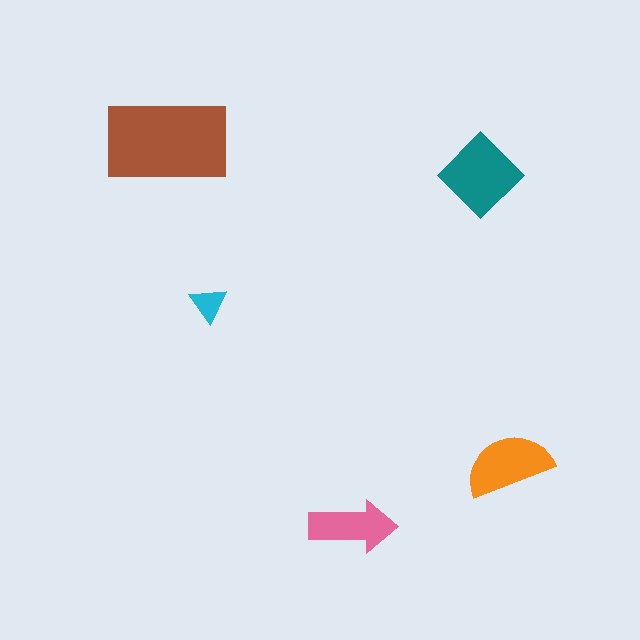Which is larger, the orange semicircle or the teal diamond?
The teal diamond.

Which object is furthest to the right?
The orange semicircle is rightmost.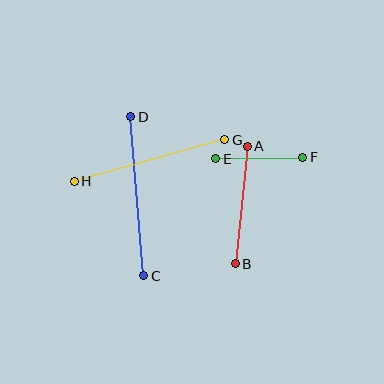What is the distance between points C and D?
The distance is approximately 160 pixels.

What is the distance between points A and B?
The distance is approximately 118 pixels.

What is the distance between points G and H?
The distance is approximately 156 pixels.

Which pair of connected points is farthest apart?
Points C and D are farthest apart.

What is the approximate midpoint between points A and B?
The midpoint is at approximately (241, 205) pixels.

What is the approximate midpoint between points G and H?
The midpoint is at approximately (149, 161) pixels.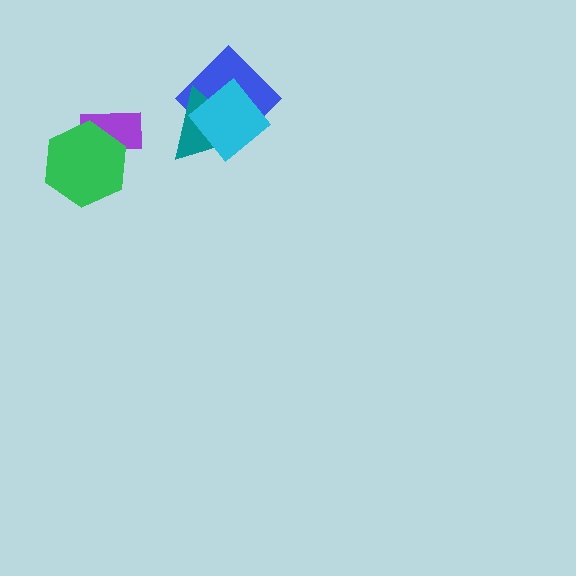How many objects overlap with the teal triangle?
2 objects overlap with the teal triangle.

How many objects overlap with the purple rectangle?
1 object overlaps with the purple rectangle.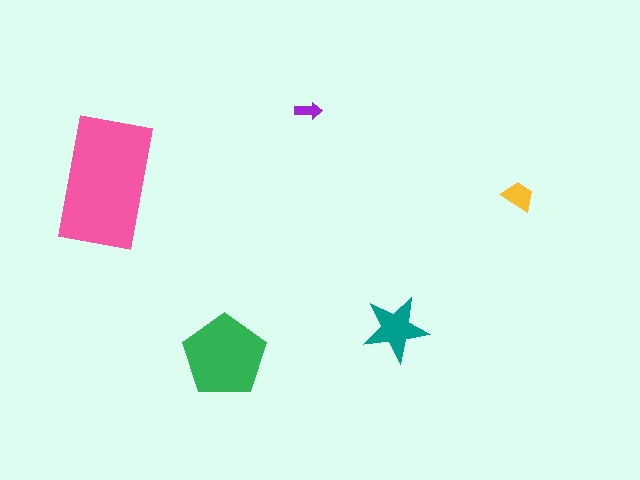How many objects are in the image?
There are 5 objects in the image.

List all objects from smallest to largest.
The purple arrow, the yellow trapezoid, the teal star, the green pentagon, the pink rectangle.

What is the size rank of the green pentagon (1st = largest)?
2nd.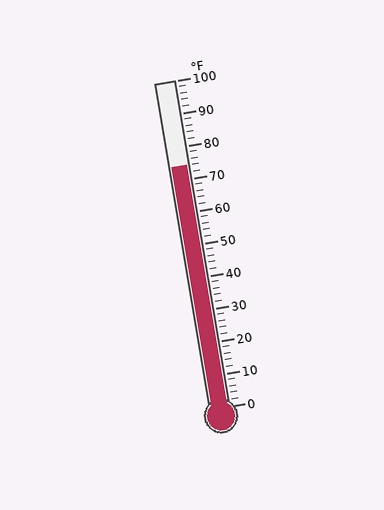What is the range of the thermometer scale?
The thermometer scale ranges from 0°F to 100°F.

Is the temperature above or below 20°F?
The temperature is above 20°F.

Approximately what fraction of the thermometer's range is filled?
The thermometer is filled to approximately 75% of its range.